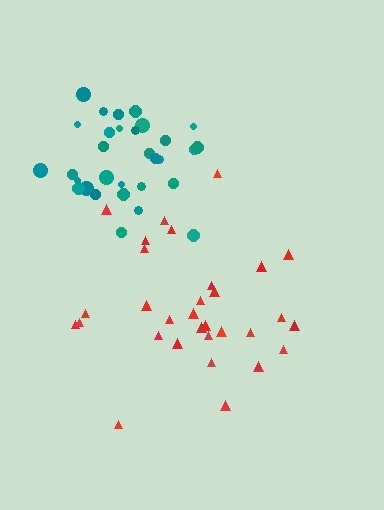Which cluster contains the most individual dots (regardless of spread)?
Red (31).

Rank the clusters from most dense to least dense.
teal, red.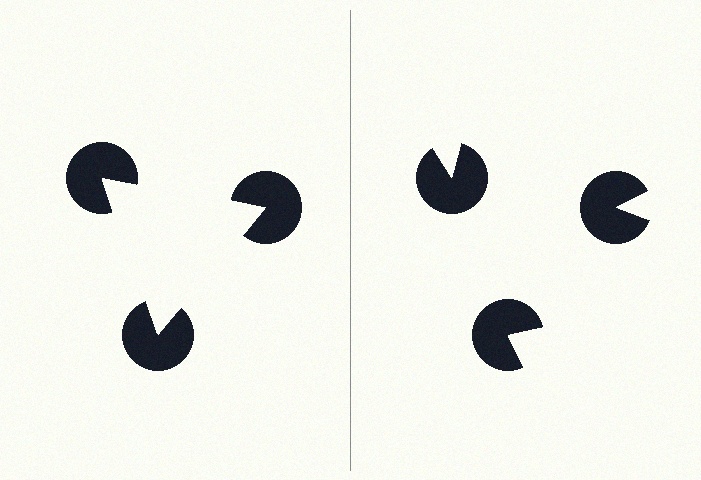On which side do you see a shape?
An illusory triangle appears on the left side. On the right side the wedge cuts are rotated, so no coherent shape forms.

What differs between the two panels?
The pac-man discs are positioned identically on both sides; only the wedge orientations differ. On the left they align to a triangle; on the right they are misaligned.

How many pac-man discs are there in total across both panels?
6 — 3 on each side.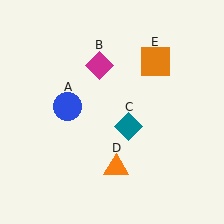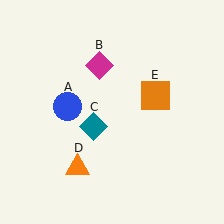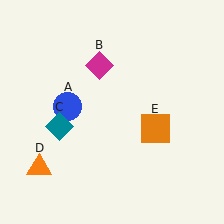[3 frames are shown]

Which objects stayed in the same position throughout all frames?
Blue circle (object A) and magenta diamond (object B) remained stationary.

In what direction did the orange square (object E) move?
The orange square (object E) moved down.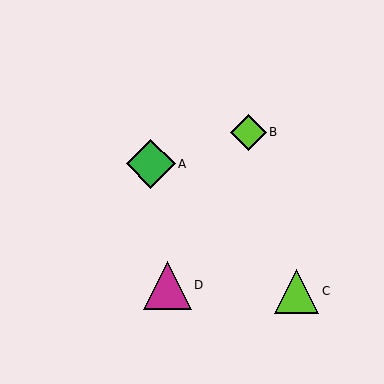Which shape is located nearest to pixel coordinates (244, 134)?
The lime diamond (labeled B) at (248, 132) is nearest to that location.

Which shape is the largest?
The green diamond (labeled A) is the largest.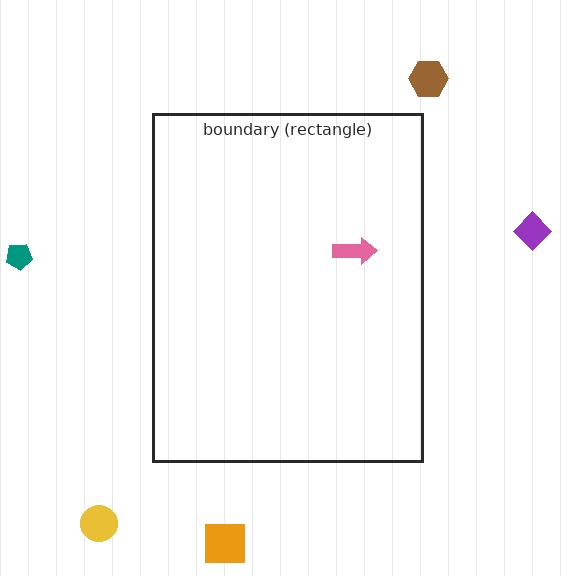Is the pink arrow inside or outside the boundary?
Inside.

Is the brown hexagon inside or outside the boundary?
Outside.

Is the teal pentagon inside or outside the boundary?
Outside.